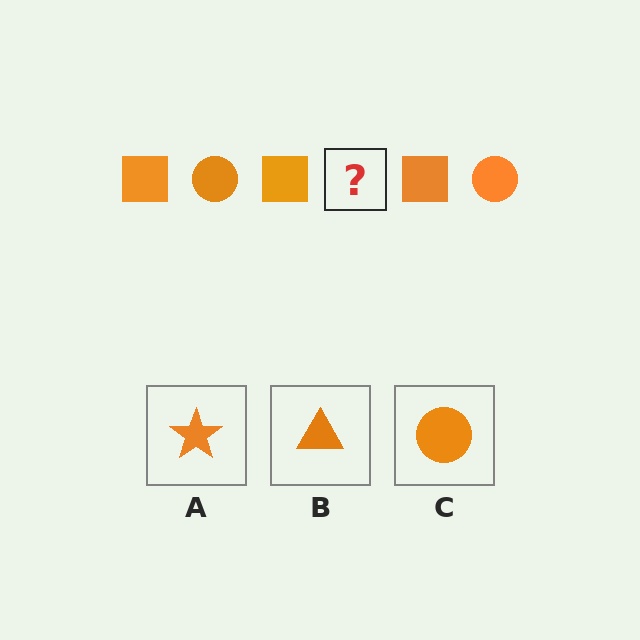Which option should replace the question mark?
Option C.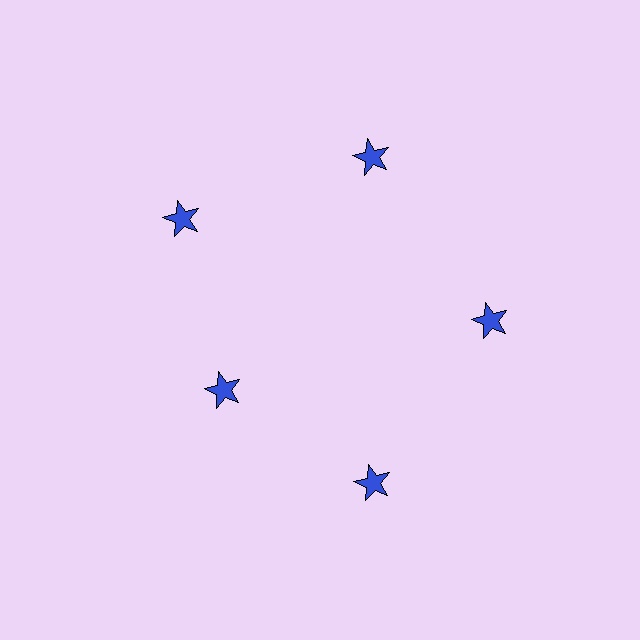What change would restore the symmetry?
The symmetry would be restored by moving it outward, back onto the ring so that all 5 stars sit at equal angles and equal distance from the center.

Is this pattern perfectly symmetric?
No. The 5 blue stars are arranged in a ring, but one element near the 8 o'clock position is pulled inward toward the center, breaking the 5-fold rotational symmetry.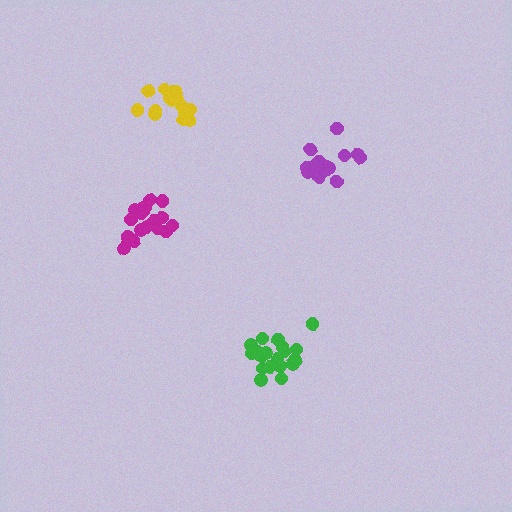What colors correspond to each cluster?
The clusters are colored: magenta, purple, yellow, green.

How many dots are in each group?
Group 1: 18 dots, Group 2: 15 dots, Group 3: 15 dots, Group 4: 19 dots (67 total).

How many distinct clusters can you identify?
There are 4 distinct clusters.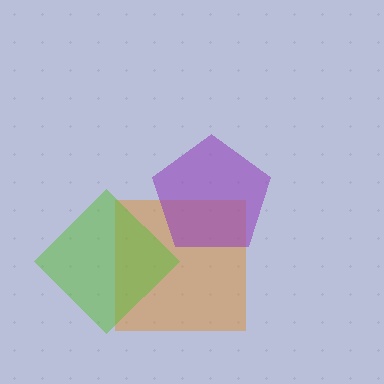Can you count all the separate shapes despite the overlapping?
Yes, there are 3 separate shapes.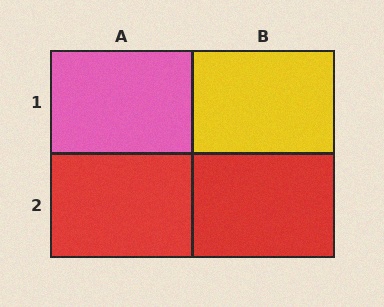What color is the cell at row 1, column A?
Pink.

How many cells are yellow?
1 cell is yellow.